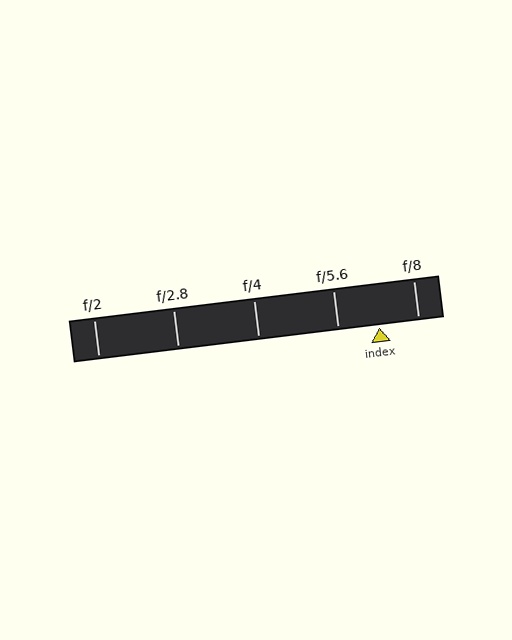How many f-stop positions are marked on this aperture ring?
There are 5 f-stop positions marked.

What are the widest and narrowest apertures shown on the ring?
The widest aperture shown is f/2 and the narrowest is f/8.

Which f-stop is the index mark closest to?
The index mark is closest to f/8.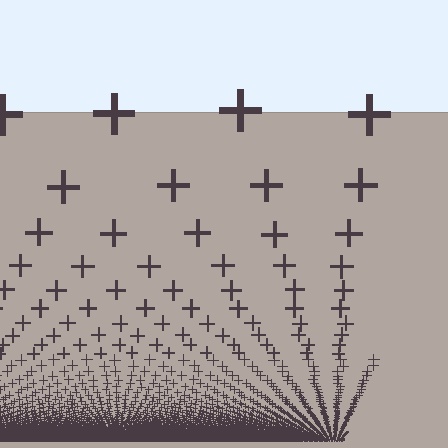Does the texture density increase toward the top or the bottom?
Density increases toward the bottom.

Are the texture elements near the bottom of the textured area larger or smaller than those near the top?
Smaller. The gradient is inverted — elements near the bottom are smaller and denser.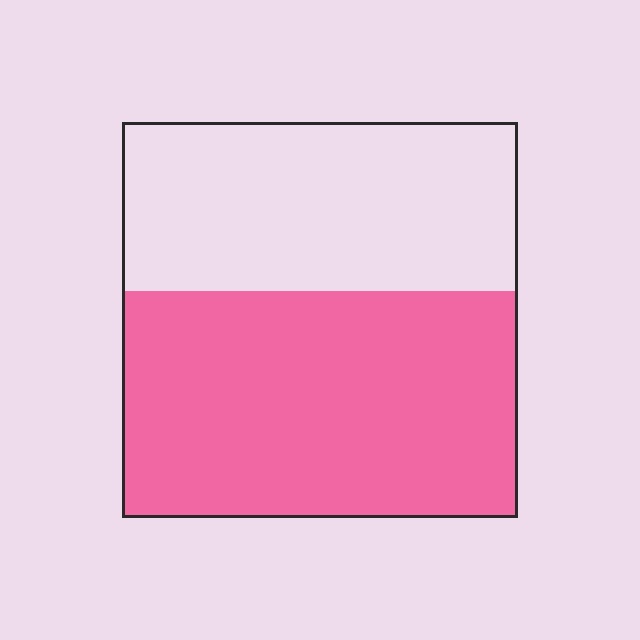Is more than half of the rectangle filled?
Yes.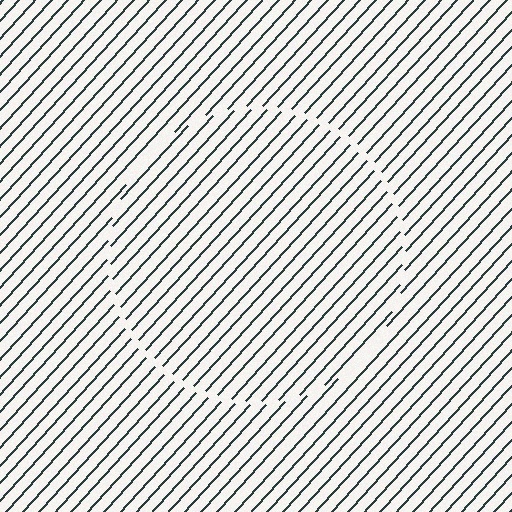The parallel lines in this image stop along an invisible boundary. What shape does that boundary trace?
An illusory circle. The interior of the shape contains the same grating, shifted by half a period — the contour is defined by the phase discontinuity where line-ends from the inner and outer gratings abut.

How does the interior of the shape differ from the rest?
The interior of the shape contains the same grating, shifted by half a period — the contour is defined by the phase discontinuity where line-ends from the inner and outer gratings abut.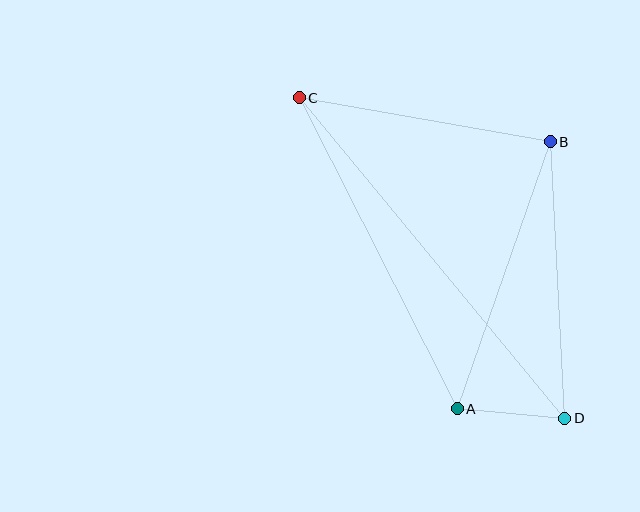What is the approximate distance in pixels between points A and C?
The distance between A and C is approximately 349 pixels.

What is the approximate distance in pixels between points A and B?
The distance between A and B is approximately 282 pixels.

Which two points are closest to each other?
Points A and D are closest to each other.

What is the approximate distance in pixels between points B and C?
The distance between B and C is approximately 255 pixels.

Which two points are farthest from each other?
Points C and D are farthest from each other.